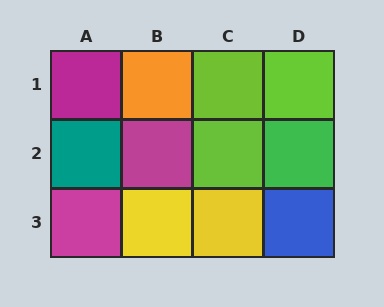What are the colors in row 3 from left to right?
Magenta, yellow, yellow, blue.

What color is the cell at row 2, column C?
Lime.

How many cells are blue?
1 cell is blue.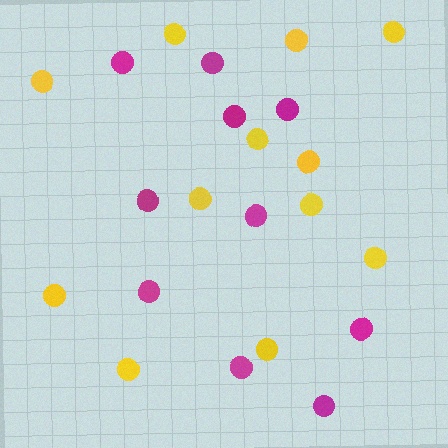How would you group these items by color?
There are 2 groups: one group of magenta circles (10) and one group of yellow circles (12).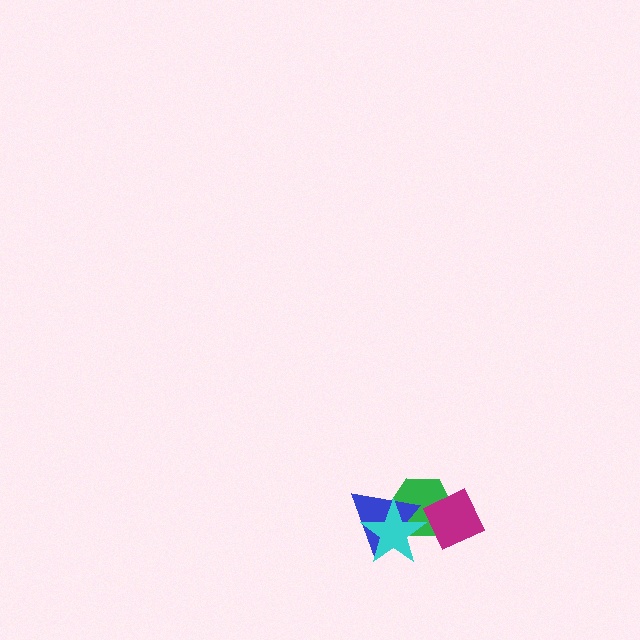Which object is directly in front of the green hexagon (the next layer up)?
The blue triangle is directly in front of the green hexagon.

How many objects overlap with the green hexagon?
3 objects overlap with the green hexagon.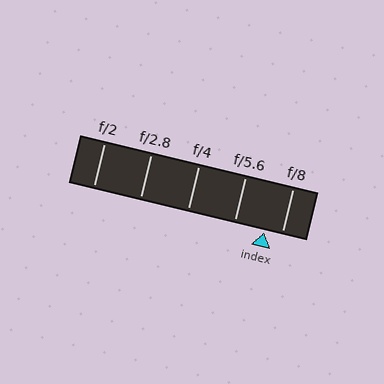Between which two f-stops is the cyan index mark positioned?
The index mark is between f/5.6 and f/8.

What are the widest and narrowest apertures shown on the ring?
The widest aperture shown is f/2 and the narrowest is f/8.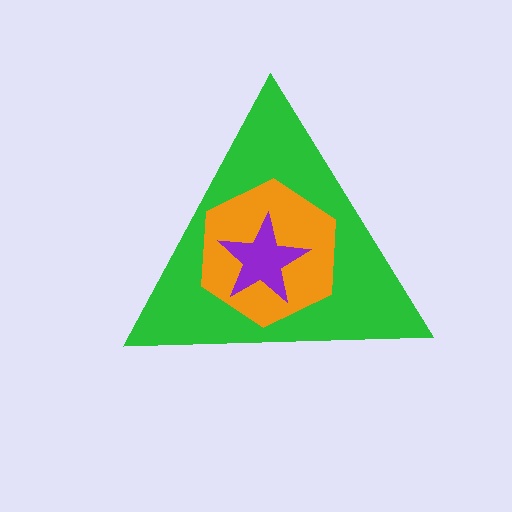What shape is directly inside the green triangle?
The orange hexagon.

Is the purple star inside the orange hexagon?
Yes.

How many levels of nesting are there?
3.